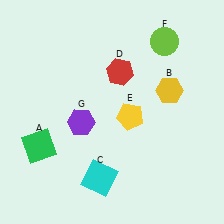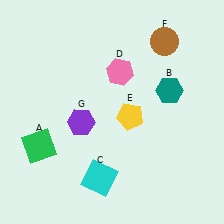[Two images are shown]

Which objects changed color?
B changed from yellow to teal. D changed from red to pink. F changed from lime to brown.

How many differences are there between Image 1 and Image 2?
There are 3 differences between the two images.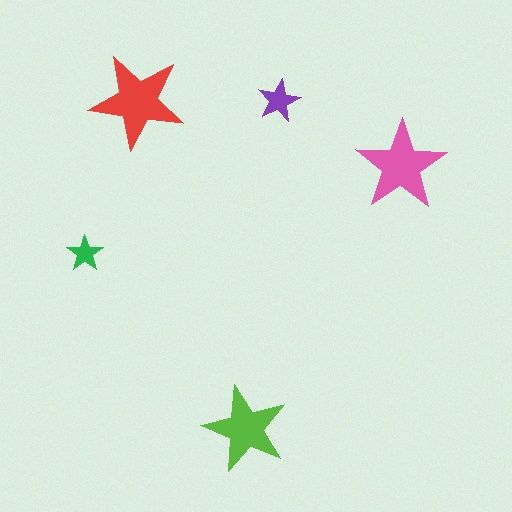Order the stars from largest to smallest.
the red one, the pink one, the lime one, the purple one, the green one.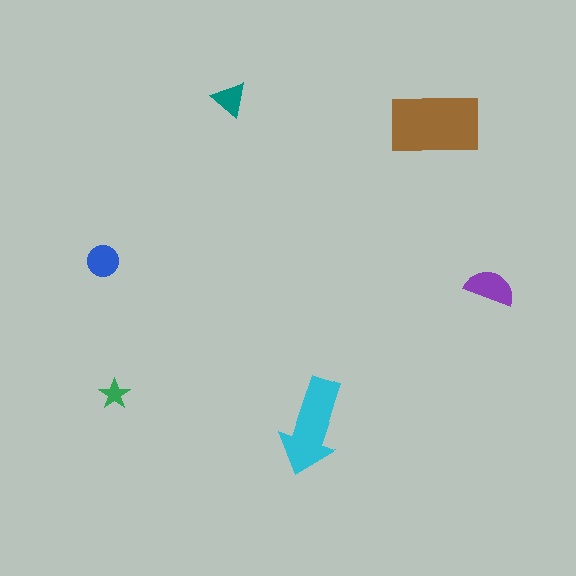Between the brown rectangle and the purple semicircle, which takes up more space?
The brown rectangle.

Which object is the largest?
The brown rectangle.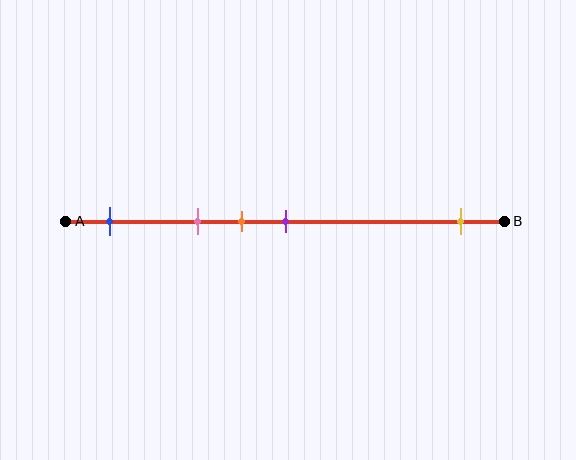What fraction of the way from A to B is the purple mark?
The purple mark is approximately 50% (0.5) of the way from A to B.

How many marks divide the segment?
There are 5 marks dividing the segment.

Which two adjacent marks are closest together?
The orange and purple marks are the closest adjacent pair.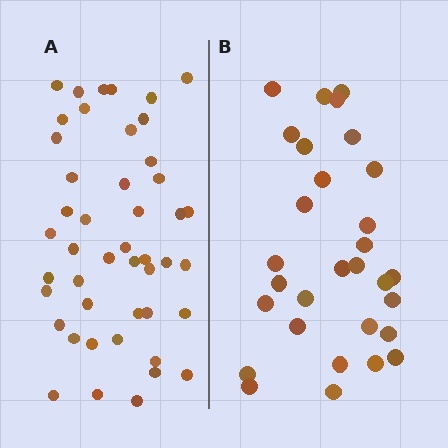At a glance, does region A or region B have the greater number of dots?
Region A (the left region) has more dots.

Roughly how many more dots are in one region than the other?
Region A has approximately 15 more dots than region B.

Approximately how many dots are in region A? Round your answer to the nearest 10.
About 50 dots. (The exact count is 46, which rounds to 50.)